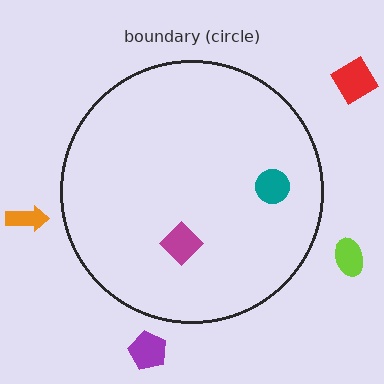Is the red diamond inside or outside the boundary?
Outside.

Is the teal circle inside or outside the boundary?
Inside.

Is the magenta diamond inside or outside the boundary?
Inside.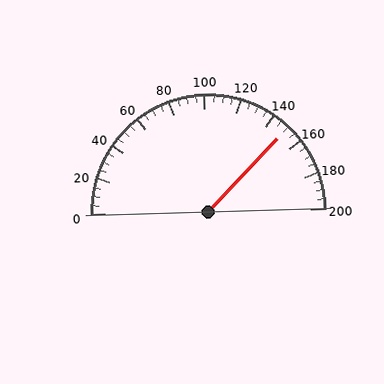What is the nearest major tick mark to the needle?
The nearest major tick mark is 160.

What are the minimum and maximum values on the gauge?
The gauge ranges from 0 to 200.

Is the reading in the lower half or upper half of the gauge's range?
The reading is in the upper half of the range (0 to 200).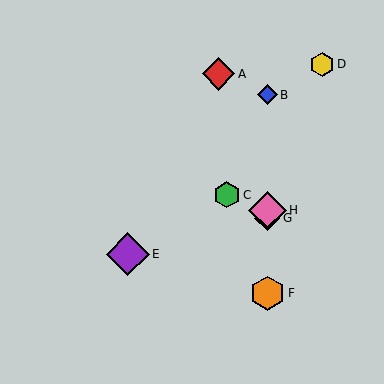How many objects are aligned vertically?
4 objects (B, F, G, H) are aligned vertically.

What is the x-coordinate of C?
Object C is at x≈227.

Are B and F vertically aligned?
Yes, both are at x≈267.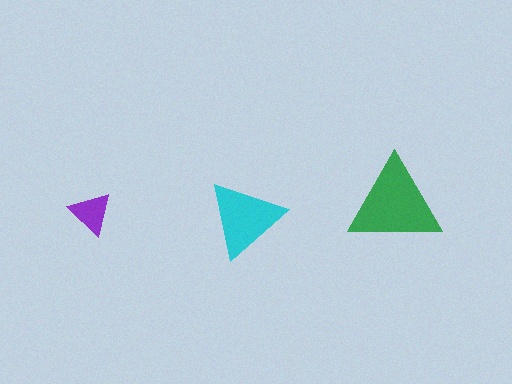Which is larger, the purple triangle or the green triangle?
The green one.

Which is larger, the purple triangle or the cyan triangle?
The cyan one.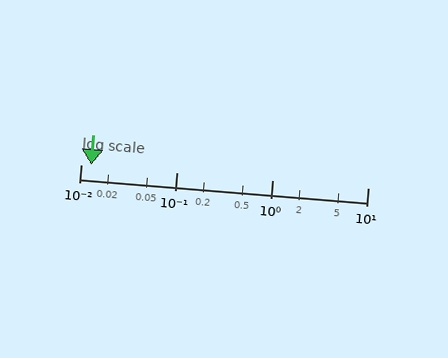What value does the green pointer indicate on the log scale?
The pointer indicates approximately 0.013.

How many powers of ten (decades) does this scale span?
The scale spans 3 decades, from 0.01 to 10.